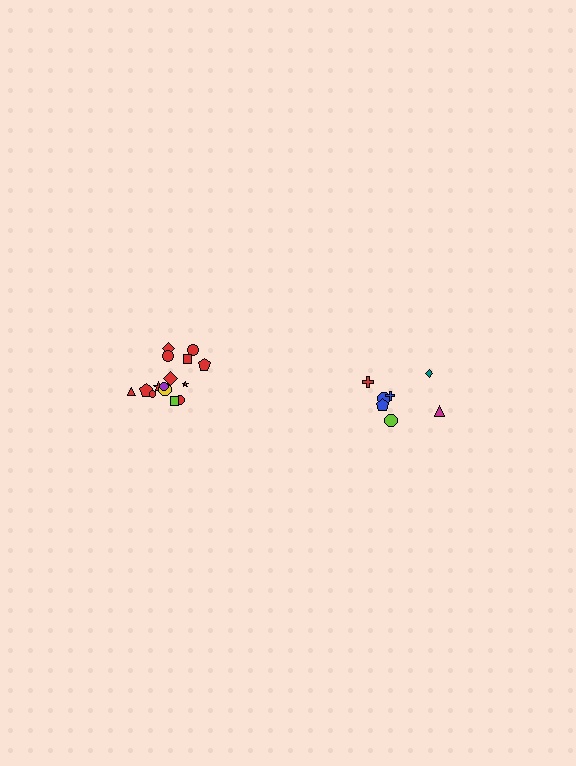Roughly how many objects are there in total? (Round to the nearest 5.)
Roughly 20 objects in total.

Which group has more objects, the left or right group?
The left group.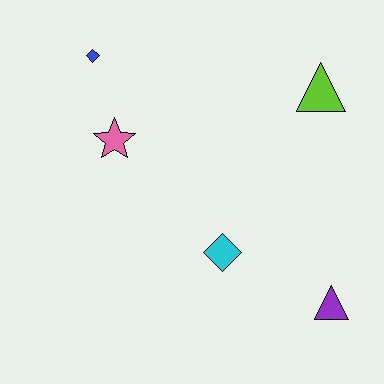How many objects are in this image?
There are 5 objects.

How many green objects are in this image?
There are no green objects.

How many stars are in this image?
There is 1 star.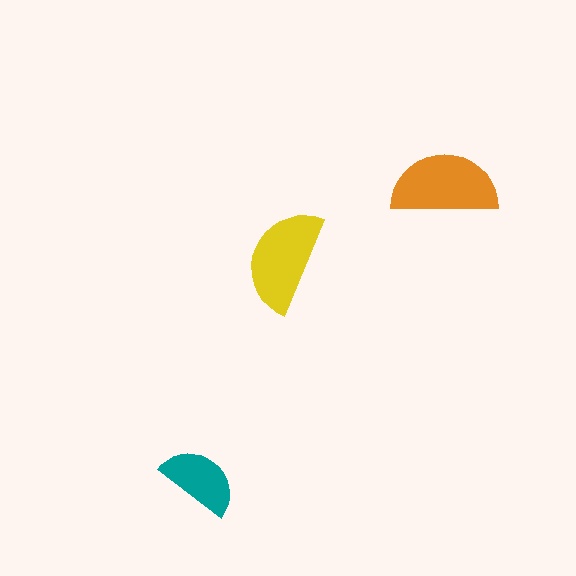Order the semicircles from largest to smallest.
the orange one, the yellow one, the teal one.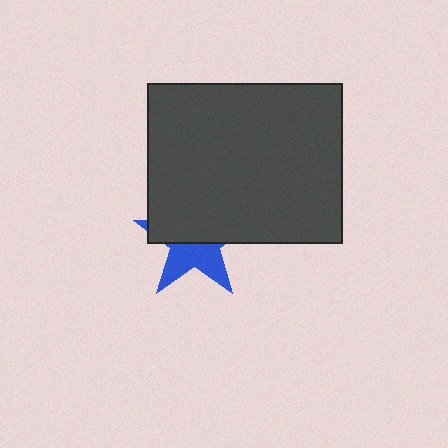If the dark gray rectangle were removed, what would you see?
You would see the complete blue star.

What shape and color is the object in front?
The object in front is a dark gray rectangle.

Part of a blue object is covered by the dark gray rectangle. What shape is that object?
It is a star.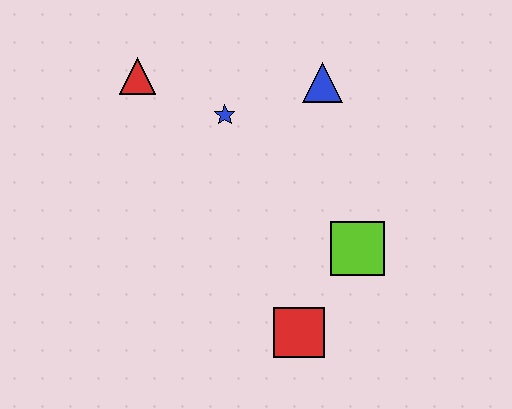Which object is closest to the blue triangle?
The blue star is closest to the blue triangle.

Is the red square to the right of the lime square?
No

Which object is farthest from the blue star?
The red square is farthest from the blue star.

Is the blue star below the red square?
No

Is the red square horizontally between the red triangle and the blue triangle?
Yes